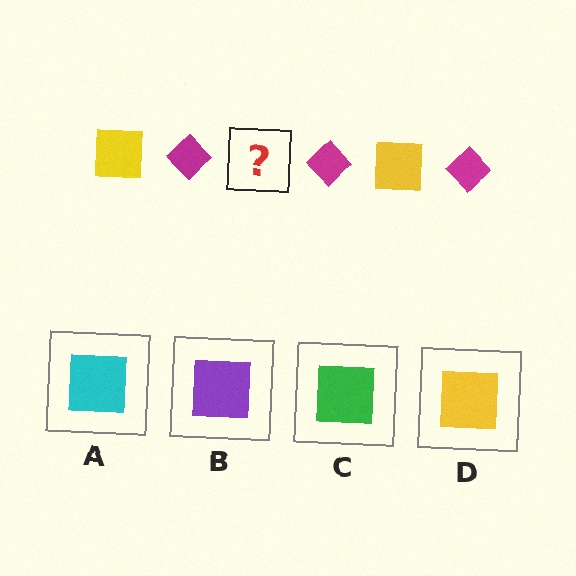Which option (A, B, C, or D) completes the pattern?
D.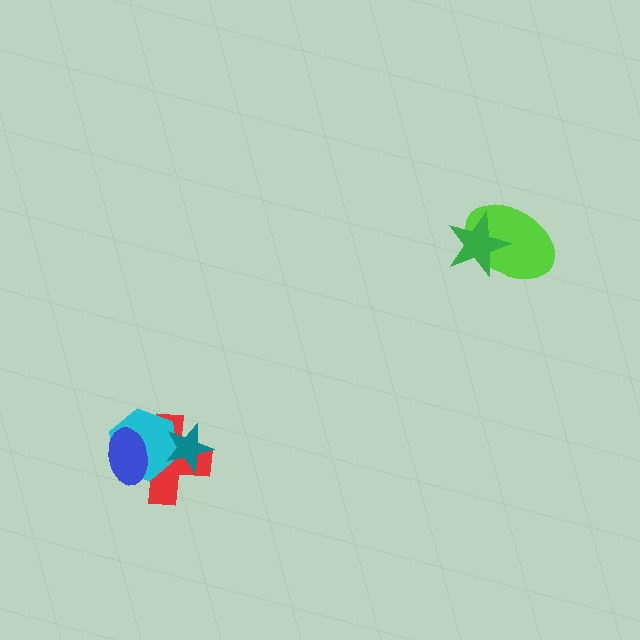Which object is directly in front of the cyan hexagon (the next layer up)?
The teal star is directly in front of the cyan hexagon.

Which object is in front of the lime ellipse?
The green star is in front of the lime ellipse.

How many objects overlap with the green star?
1 object overlaps with the green star.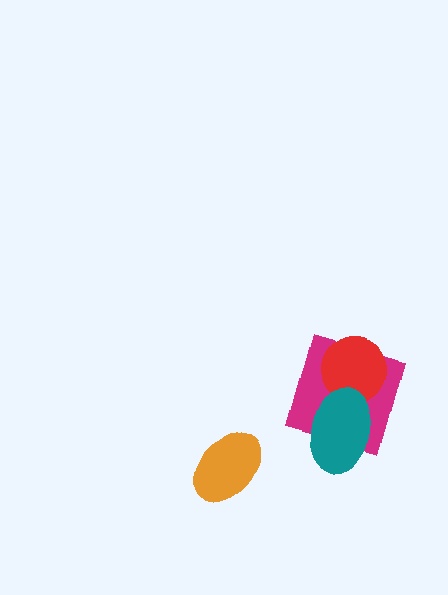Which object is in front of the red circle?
The teal ellipse is in front of the red circle.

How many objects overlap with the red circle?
2 objects overlap with the red circle.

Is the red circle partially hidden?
Yes, it is partially covered by another shape.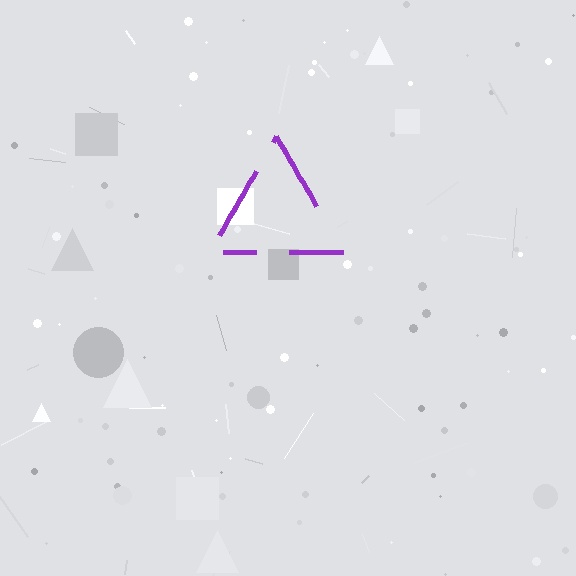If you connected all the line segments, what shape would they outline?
They would outline a triangle.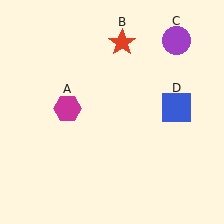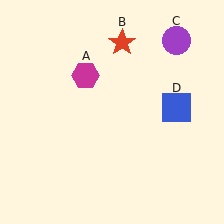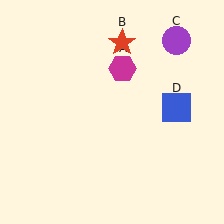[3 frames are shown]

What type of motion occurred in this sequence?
The magenta hexagon (object A) rotated clockwise around the center of the scene.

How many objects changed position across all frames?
1 object changed position: magenta hexagon (object A).